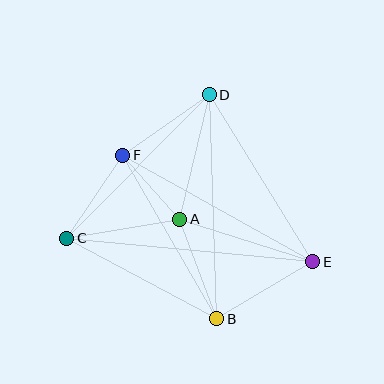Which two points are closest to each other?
Points A and F are closest to each other.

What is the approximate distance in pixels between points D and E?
The distance between D and E is approximately 197 pixels.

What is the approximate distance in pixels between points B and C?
The distance between B and C is approximately 170 pixels.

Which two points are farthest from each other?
Points C and E are farthest from each other.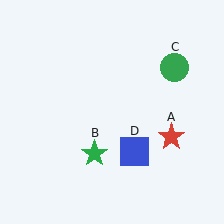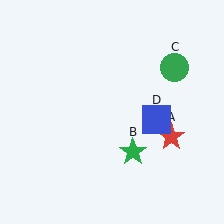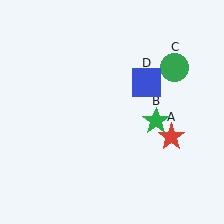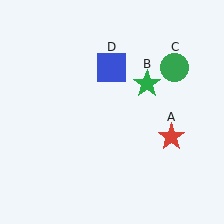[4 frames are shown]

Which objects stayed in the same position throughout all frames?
Red star (object A) and green circle (object C) remained stationary.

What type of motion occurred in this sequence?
The green star (object B), blue square (object D) rotated counterclockwise around the center of the scene.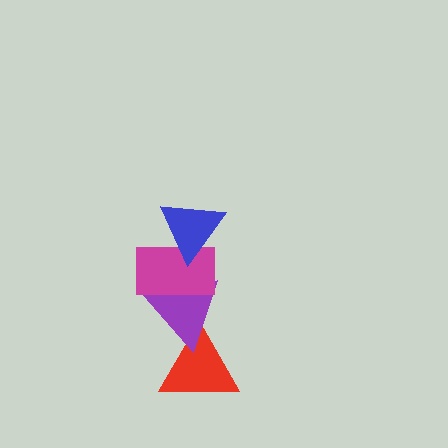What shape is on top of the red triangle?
The purple triangle is on top of the red triangle.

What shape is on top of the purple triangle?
The magenta rectangle is on top of the purple triangle.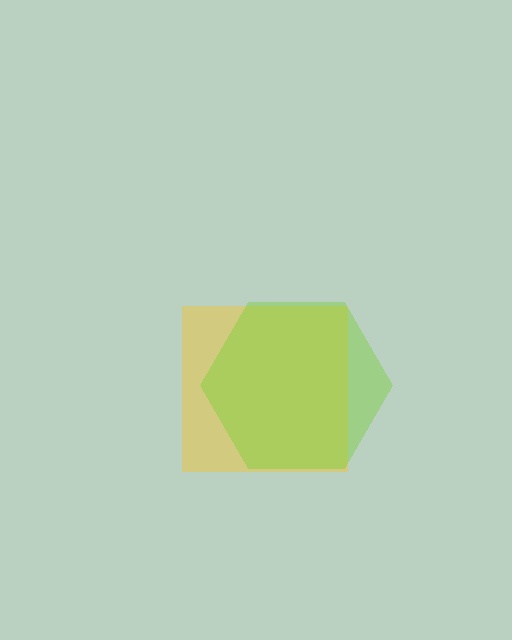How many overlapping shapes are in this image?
There are 2 overlapping shapes in the image.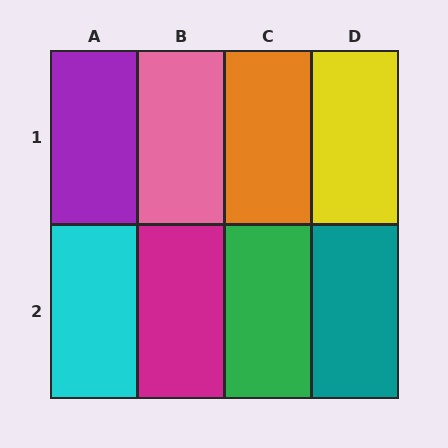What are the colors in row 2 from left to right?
Cyan, magenta, green, teal.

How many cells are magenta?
1 cell is magenta.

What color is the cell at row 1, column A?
Purple.